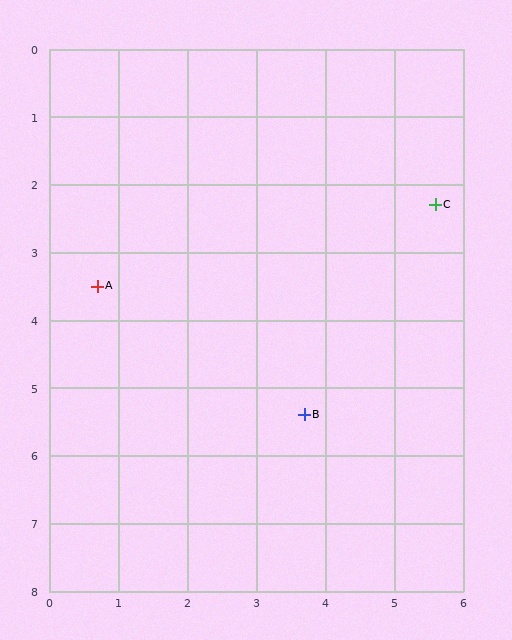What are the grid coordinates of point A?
Point A is at approximately (0.7, 3.5).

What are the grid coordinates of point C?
Point C is at approximately (5.6, 2.3).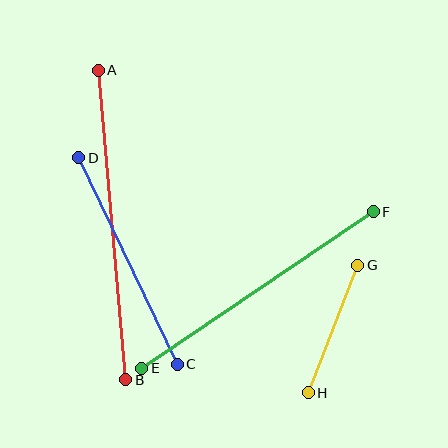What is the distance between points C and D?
The distance is approximately 229 pixels.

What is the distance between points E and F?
The distance is approximately 280 pixels.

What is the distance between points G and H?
The distance is approximately 136 pixels.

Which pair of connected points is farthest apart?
Points A and B are farthest apart.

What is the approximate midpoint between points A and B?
The midpoint is at approximately (112, 225) pixels.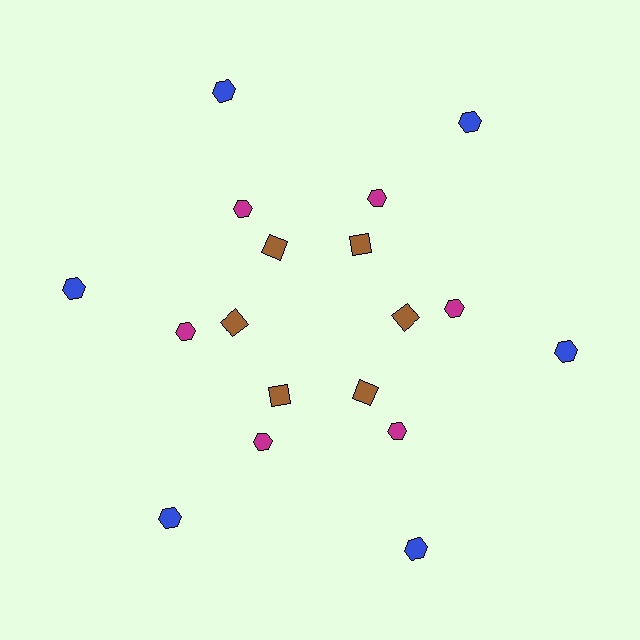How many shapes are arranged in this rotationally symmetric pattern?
There are 18 shapes, arranged in 6 groups of 3.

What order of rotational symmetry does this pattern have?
This pattern has 6-fold rotational symmetry.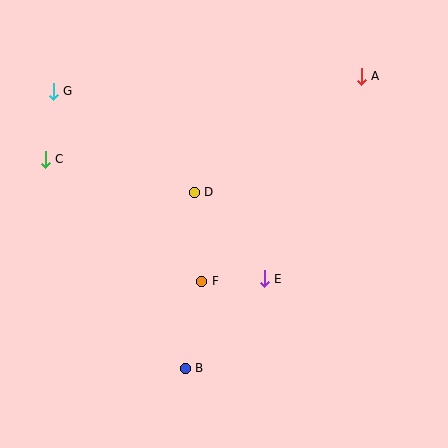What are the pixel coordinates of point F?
Point F is at (202, 281).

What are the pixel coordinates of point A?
Point A is at (361, 76).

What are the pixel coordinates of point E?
Point E is at (264, 279).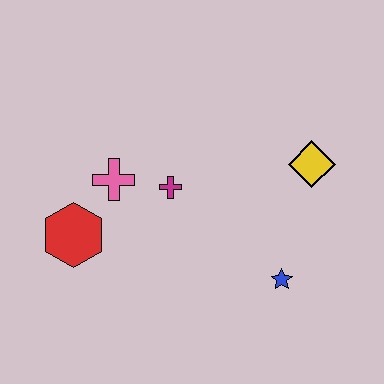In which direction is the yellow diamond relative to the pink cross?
The yellow diamond is to the right of the pink cross.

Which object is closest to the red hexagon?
The pink cross is closest to the red hexagon.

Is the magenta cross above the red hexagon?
Yes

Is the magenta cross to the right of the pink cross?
Yes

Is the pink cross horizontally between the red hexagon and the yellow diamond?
Yes